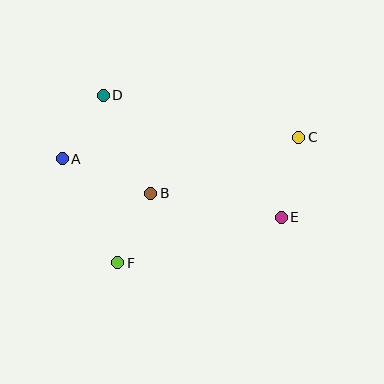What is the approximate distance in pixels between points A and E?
The distance between A and E is approximately 227 pixels.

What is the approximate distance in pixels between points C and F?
The distance between C and F is approximately 220 pixels.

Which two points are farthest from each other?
Points A and C are farthest from each other.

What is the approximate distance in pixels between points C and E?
The distance between C and E is approximately 82 pixels.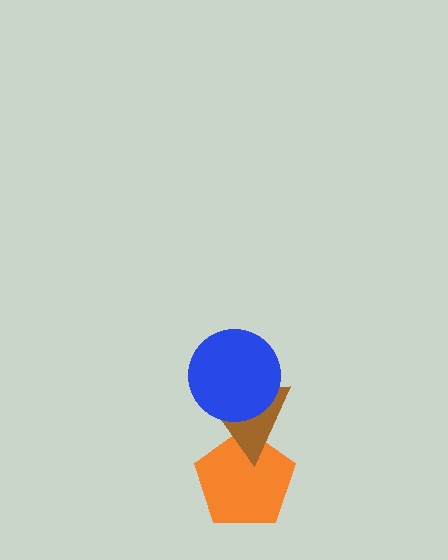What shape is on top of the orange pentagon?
The brown triangle is on top of the orange pentagon.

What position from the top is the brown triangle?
The brown triangle is 2nd from the top.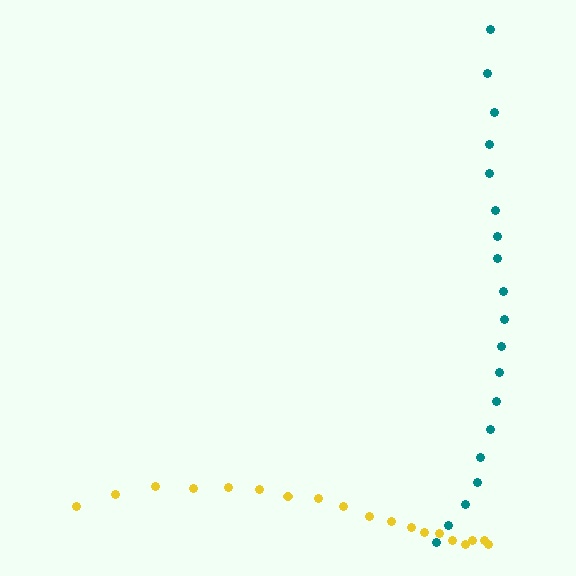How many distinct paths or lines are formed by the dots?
There are 2 distinct paths.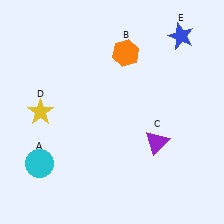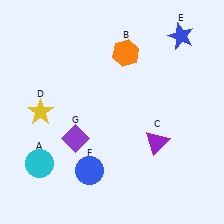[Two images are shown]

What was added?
A blue circle (F), a purple diamond (G) were added in Image 2.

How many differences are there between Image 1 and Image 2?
There are 2 differences between the two images.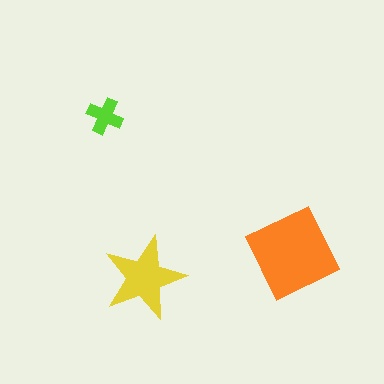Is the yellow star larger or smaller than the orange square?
Smaller.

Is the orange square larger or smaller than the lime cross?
Larger.